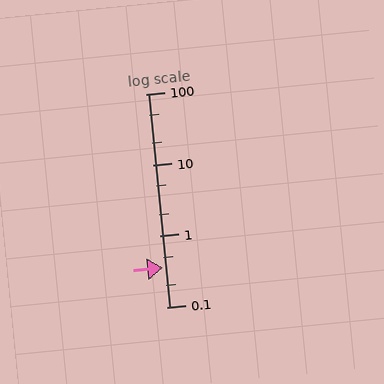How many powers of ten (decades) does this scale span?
The scale spans 3 decades, from 0.1 to 100.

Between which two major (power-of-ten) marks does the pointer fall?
The pointer is between 0.1 and 1.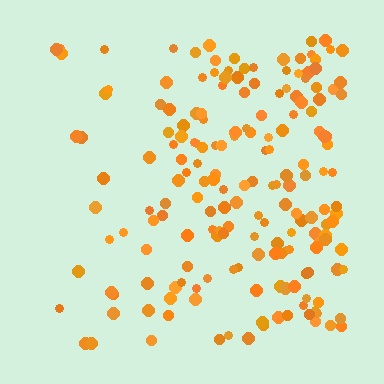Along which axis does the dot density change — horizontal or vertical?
Horizontal.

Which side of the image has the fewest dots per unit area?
The left.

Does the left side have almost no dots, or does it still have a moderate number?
Still a moderate number, just noticeably fewer than the right.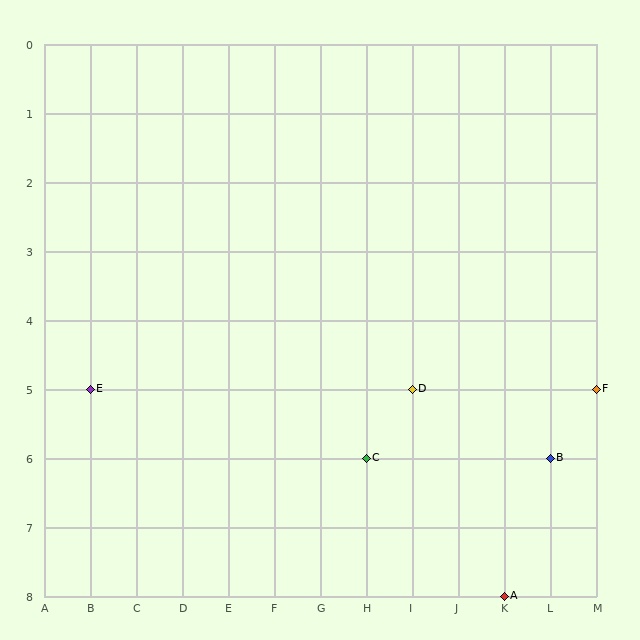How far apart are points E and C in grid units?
Points E and C are 6 columns and 1 row apart (about 6.1 grid units diagonally).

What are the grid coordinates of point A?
Point A is at grid coordinates (K, 8).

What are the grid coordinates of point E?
Point E is at grid coordinates (B, 5).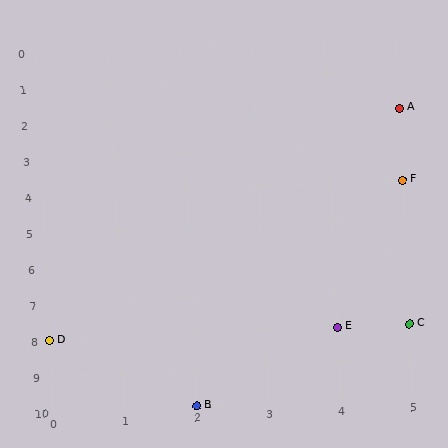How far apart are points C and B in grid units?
Points C and B are 3 columns and 2 rows apart (about 3.6 grid units diagonally).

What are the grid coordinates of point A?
Point A is at grid coordinates (5, 2).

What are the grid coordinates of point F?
Point F is at grid coordinates (5, 4).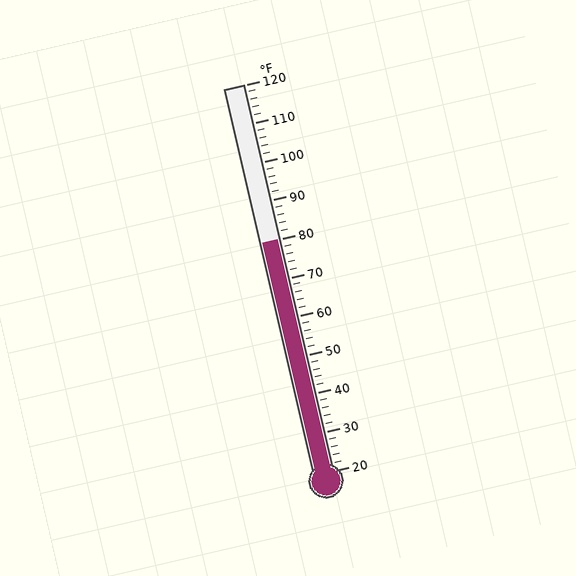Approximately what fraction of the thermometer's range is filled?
The thermometer is filled to approximately 60% of its range.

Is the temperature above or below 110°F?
The temperature is below 110°F.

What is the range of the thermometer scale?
The thermometer scale ranges from 20°F to 120°F.